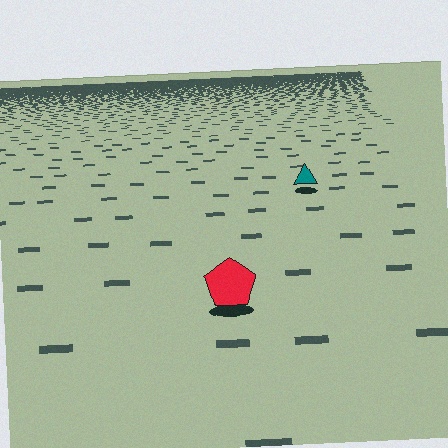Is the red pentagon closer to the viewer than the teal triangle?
Yes. The red pentagon is closer — you can tell from the texture gradient: the ground texture is coarser near it.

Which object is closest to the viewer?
The red pentagon is closest. The texture marks near it are larger and more spread out.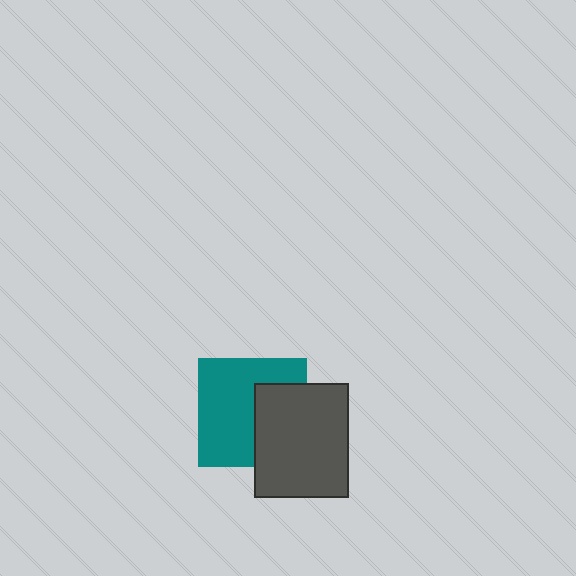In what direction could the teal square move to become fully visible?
The teal square could move left. That would shift it out from behind the dark gray rectangle entirely.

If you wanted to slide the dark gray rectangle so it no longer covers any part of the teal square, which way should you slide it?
Slide it right — that is the most direct way to separate the two shapes.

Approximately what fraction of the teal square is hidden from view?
Roughly 37% of the teal square is hidden behind the dark gray rectangle.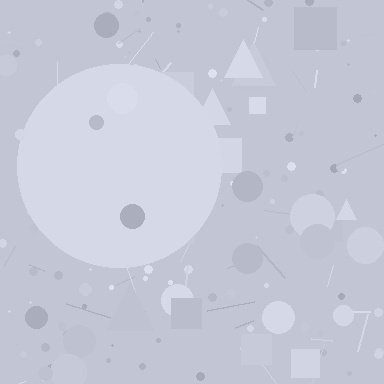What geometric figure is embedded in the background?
A circle is embedded in the background.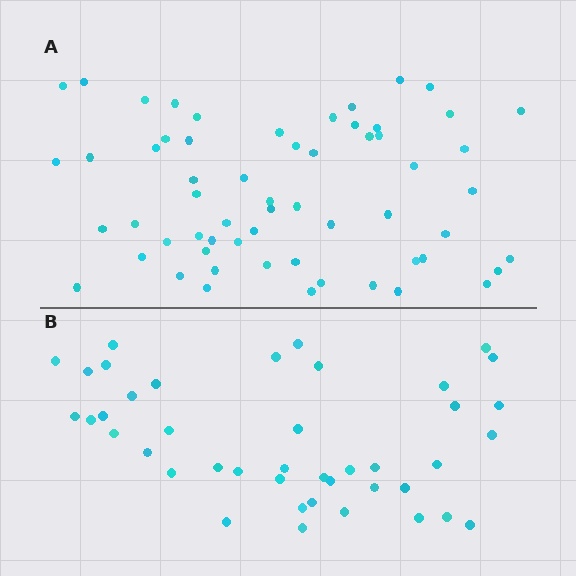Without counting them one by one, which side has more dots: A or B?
Region A (the top region) has more dots.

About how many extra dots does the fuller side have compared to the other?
Region A has approximately 20 more dots than region B.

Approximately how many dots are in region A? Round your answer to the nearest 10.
About 60 dots.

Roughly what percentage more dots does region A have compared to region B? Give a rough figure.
About 45% more.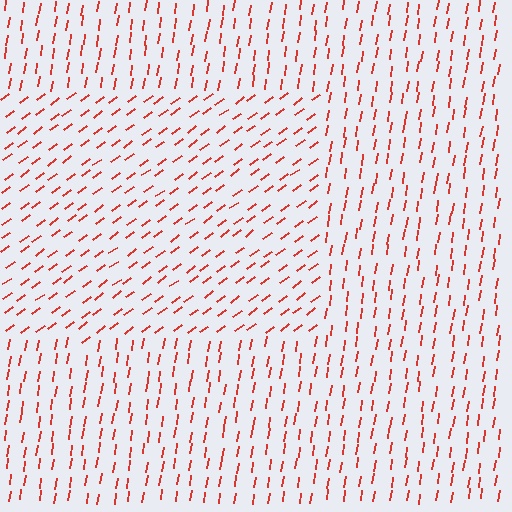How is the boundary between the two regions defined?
The boundary is defined purely by a change in line orientation (approximately 45 degrees difference). All lines are the same color and thickness.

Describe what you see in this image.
The image is filled with small red line segments. A rectangle region in the image has lines oriented differently from the surrounding lines, creating a visible texture boundary.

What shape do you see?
I see a rectangle.